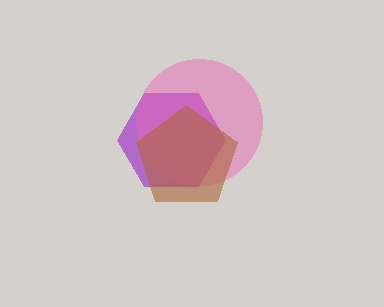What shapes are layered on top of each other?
The layered shapes are: a purple hexagon, a pink circle, a brown pentagon.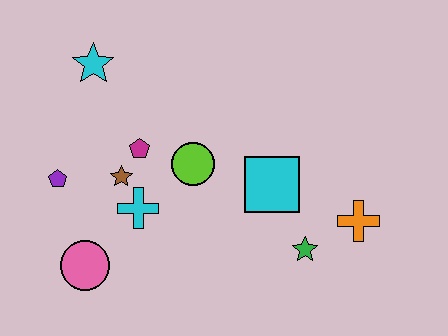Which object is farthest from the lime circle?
The orange cross is farthest from the lime circle.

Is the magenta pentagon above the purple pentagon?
Yes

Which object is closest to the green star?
The orange cross is closest to the green star.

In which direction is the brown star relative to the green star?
The brown star is to the left of the green star.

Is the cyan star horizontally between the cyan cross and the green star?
No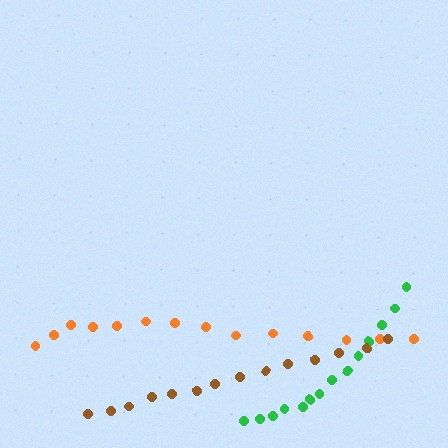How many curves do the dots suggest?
There are 3 distinct paths.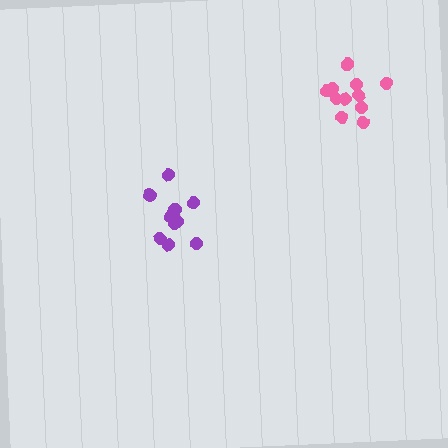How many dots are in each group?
Group 1: 11 dots, Group 2: 10 dots (21 total).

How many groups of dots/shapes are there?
There are 2 groups.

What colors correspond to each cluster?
The clusters are colored: pink, purple.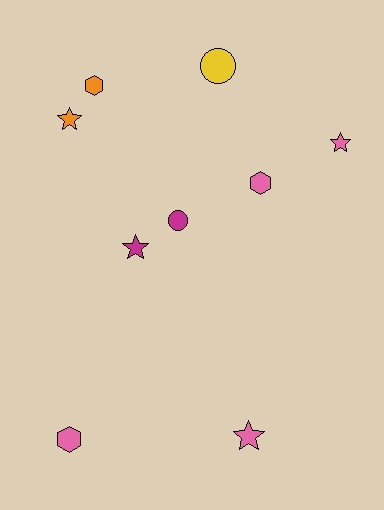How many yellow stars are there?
There are no yellow stars.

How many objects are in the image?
There are 9 objects.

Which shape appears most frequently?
Star, with 4 objects.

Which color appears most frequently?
Pink, with 4 objects.